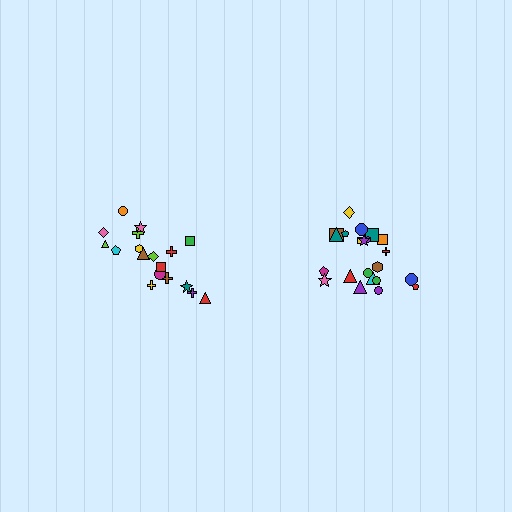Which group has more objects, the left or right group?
The right group.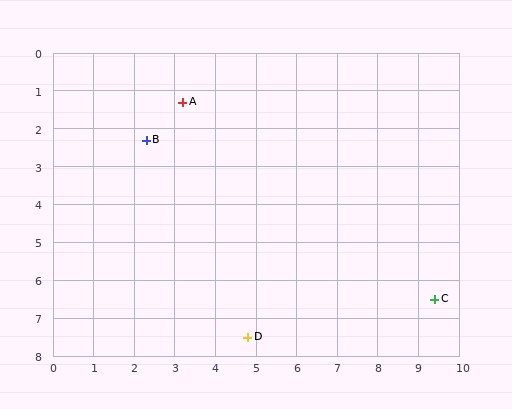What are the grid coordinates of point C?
Point C is at approximately (9.4, 6.5).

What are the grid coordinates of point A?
Point A is at approximately (3.2, 1.3).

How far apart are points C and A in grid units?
Points C and A are about 8.1 grid units apart.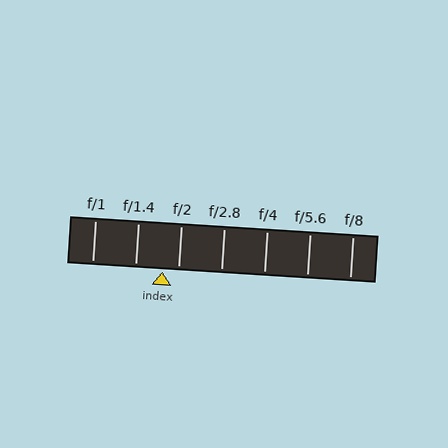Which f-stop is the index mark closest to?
The index mark is closest to f/2.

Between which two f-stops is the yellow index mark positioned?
The index mark is between f/1.4 and f/2.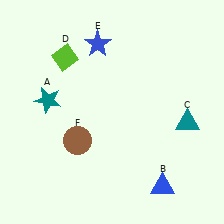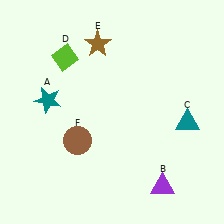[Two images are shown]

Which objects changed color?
B changed from blue to purple. E changed from blue to brown.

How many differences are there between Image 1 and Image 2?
There are 2 differences between the two images.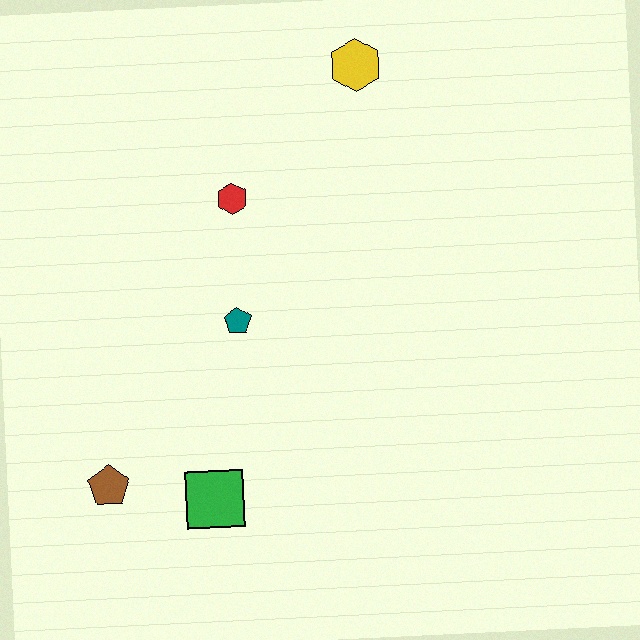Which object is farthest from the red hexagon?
The brown pentagon is farthest from the red hexagon.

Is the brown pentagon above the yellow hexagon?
No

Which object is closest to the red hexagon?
The teal pentagon is closest to the red hexagon.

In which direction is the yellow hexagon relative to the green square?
The yellow hexagon is above the green square.